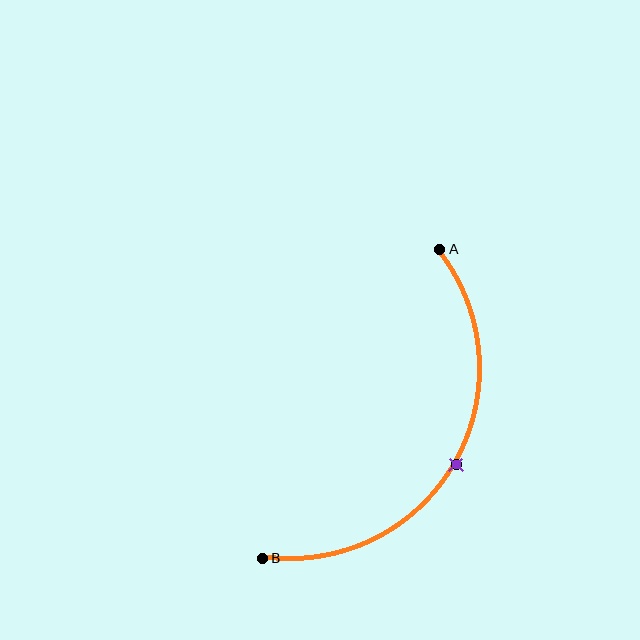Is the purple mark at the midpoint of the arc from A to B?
Yes. The purple mark lies on the arc at equal arc-length from both A and B — it is the arc midpoint.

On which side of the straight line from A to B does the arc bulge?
The arc bulges to the right of the straight line connecting A and B.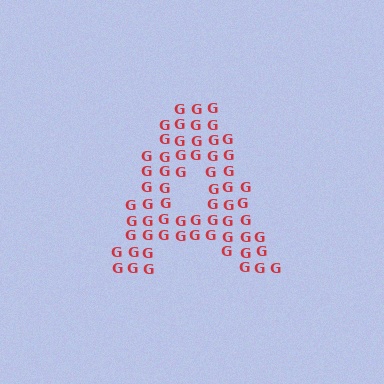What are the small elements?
The small elements are letter G's.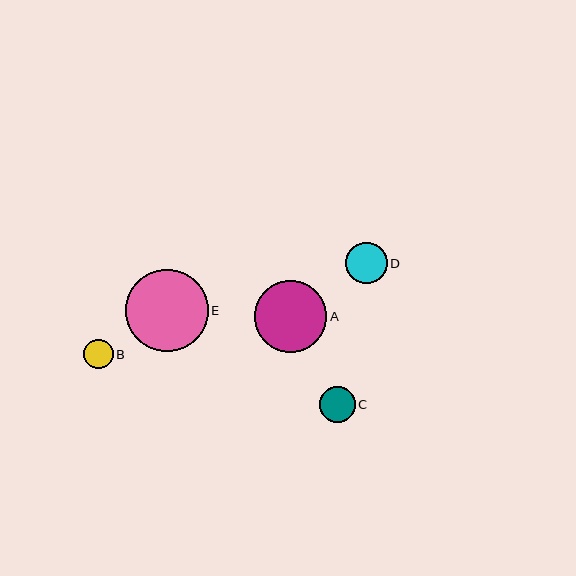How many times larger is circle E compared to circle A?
Circle E is approximately 1.2 times the size of circle A.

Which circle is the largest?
Circle E is the largest with a size of approximately 83 pixels.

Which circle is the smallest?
Circle B is the smallest with a size of approximately 30 pixels.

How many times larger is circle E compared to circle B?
Circle E is approximately 2.8 times the size of circle B.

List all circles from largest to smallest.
From largest to smallest: E, A, D, C, B.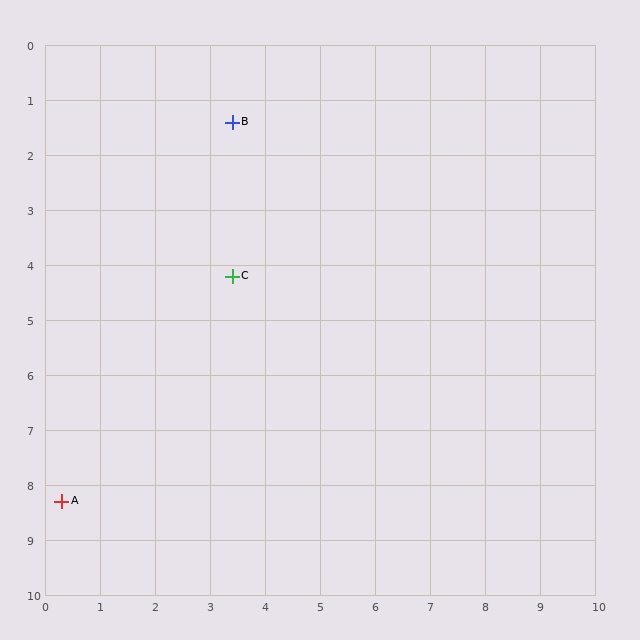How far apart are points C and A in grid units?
Points C and A are about 5.1 grid units apart.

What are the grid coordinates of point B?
Point B is at approximately (3.4, 1.4).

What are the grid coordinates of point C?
Point C is at approximately (3.4, 4.2).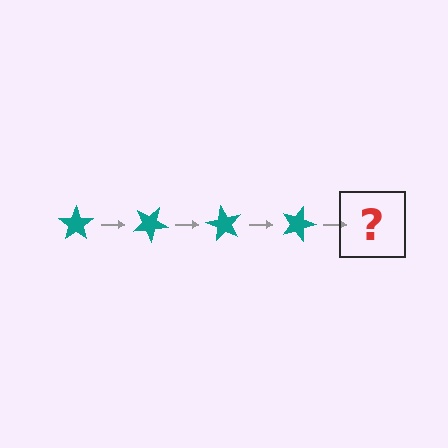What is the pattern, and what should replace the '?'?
The pattern is that the star rotates 30 degrees each step. The '?' should be a teal star rotated 120 degrees.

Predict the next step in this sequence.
The next step is a teal star rotated 120 degrees.